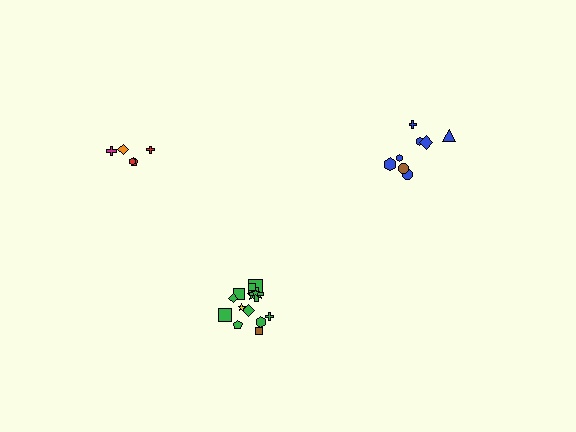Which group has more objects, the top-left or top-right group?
The top-right group.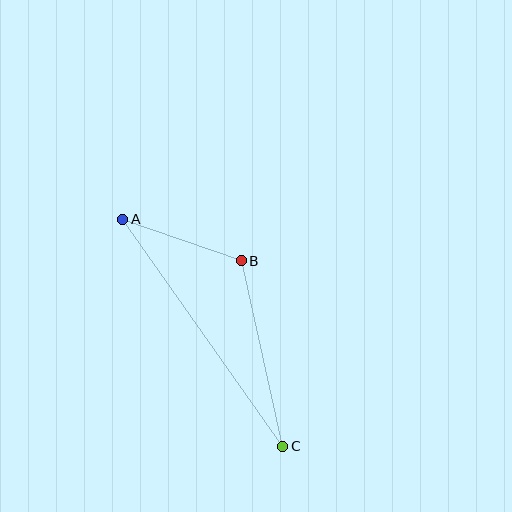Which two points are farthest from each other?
Points A and C are farthest from each other.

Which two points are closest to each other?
Points A and B are closest to each other.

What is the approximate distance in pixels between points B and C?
The distance between B and C is approximately 190 pixels.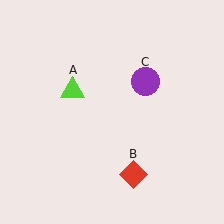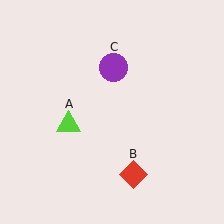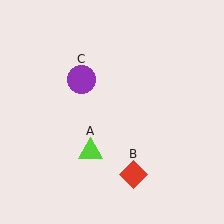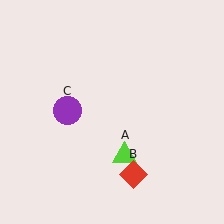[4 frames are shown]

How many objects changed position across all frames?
2 objects changed position: lime triangle (object A), purple circle (object C).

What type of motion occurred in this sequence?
The lime triangle (object A), purple circle (object C) rotated counterclockwise around the center of the scene.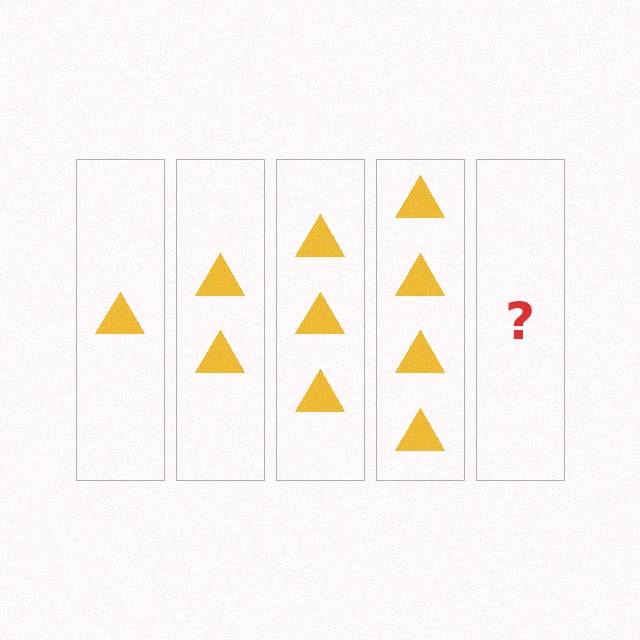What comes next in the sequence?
The next element should be 5 triangles.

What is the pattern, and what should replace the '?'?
The pattern is that each step adds one more triangle. The '?' should be 5 triangles.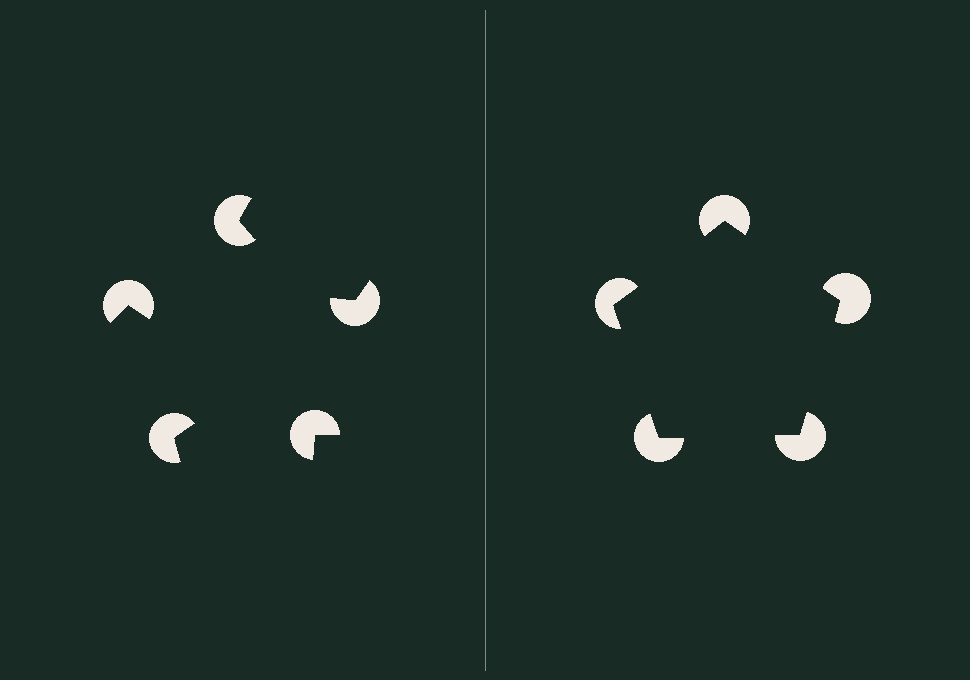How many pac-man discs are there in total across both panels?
10 — 5 on each side.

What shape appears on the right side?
An illusory pentagon.